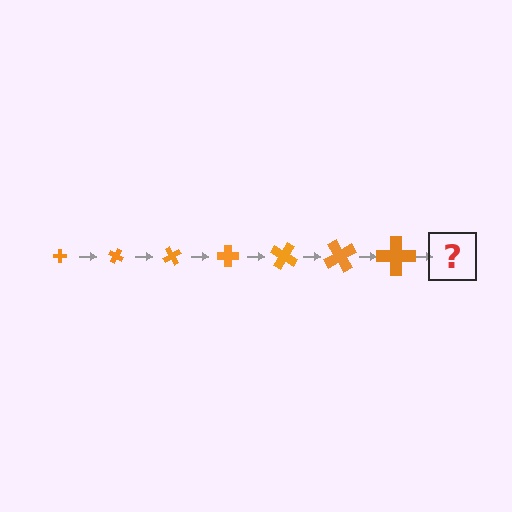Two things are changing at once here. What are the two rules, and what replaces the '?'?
The two rules are that the cross grows larger each step and it rotates 30 degrees each step. The '?' should be a cross, larger than the previous one and rotated 210 degrees from the start.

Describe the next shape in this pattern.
It should be a cross, larger than the previous one and rotated 210 degrees from the start.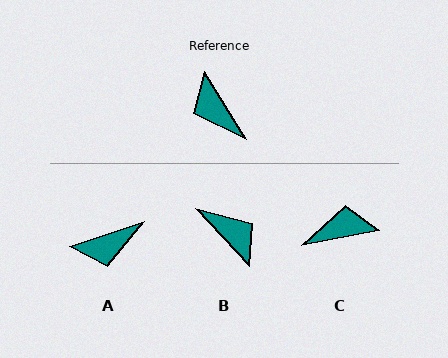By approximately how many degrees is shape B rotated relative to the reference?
Approximately 168 degrees clockwise.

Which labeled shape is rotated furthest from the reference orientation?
B, about 168 degrees away.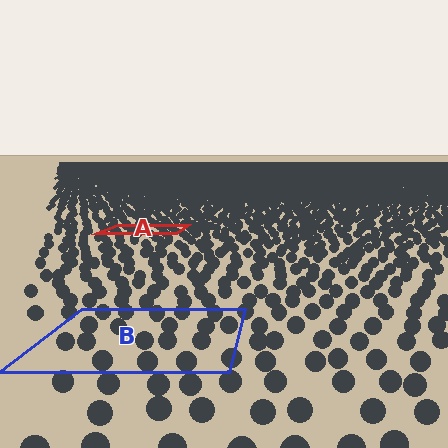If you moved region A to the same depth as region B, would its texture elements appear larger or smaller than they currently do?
They would appear larger. At a closer depth, the same texture elements are projected at a bigger on-screen size.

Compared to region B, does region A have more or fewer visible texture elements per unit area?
Region A has more texture elements per unit area — they are packed more densely because it is farther away.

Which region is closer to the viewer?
Region B is closer. The texture elements there are larger and more spread out.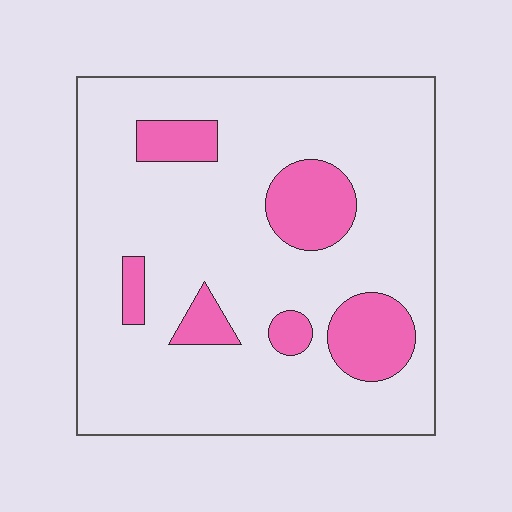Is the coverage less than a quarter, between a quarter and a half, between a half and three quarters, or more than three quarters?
Less than a quarter.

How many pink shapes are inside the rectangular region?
6.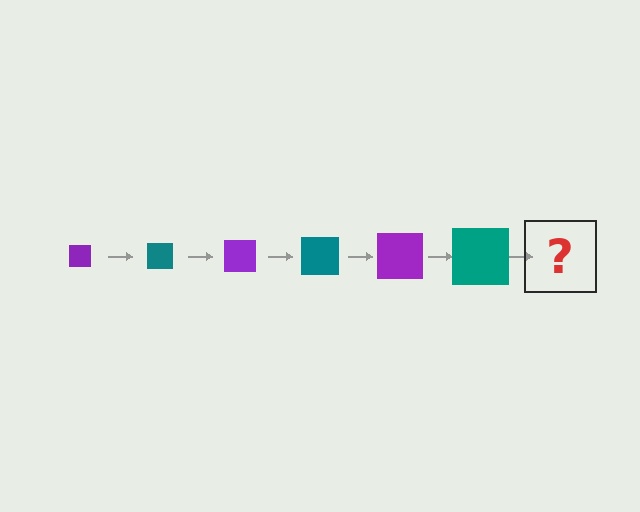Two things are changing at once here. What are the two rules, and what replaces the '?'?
The two rules are that the square grows larger each step and the color cycles through purple and teal. The '?' should be a purple square, larger than the previous one.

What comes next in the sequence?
The next element should be a purple square, larger than the previous one.